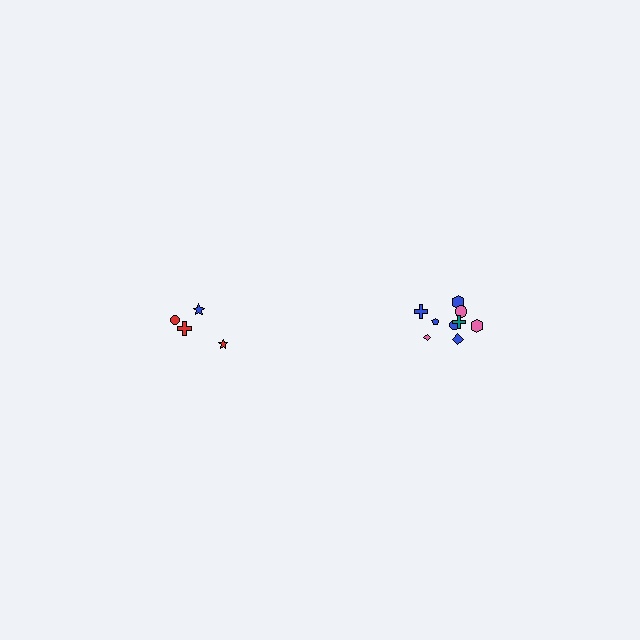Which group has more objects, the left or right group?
The right group.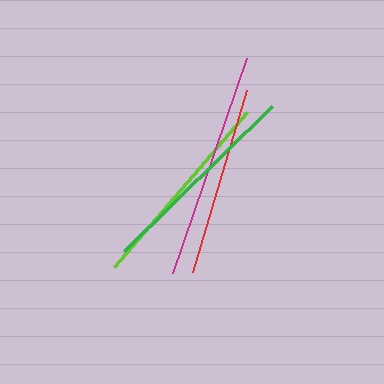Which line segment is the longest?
The magenta line is the longest at approximately 228 pixels.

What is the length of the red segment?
The red segment is approximately 190 pixels long.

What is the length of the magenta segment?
The magenta segment is approximately 228 pixels long.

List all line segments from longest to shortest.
From longest to shortest: magenta, green, lime, red.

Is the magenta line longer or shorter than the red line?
The magenta line is longer than the red line.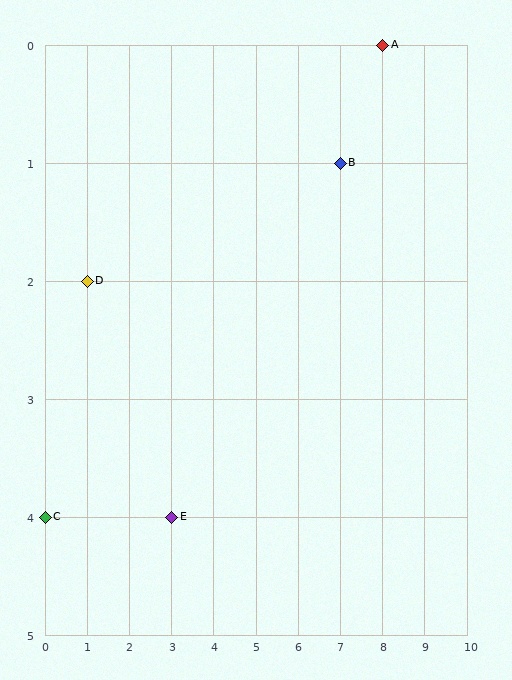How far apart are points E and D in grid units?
Points E and D are 2 columns and 2 rows apart (about 2.8 grid units diagonally).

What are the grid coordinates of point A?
Point A is at grid coordinates (8, 0).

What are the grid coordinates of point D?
Point D is at grid coordinates (1, 2).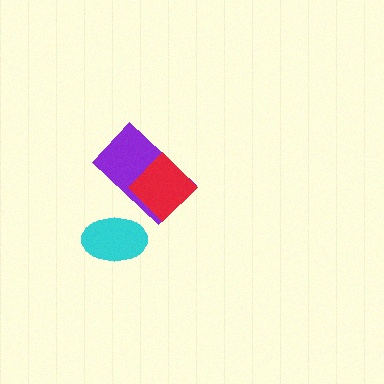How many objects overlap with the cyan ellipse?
0 objects overlap with the cyan ellipse.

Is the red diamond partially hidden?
No, no other shape covers it.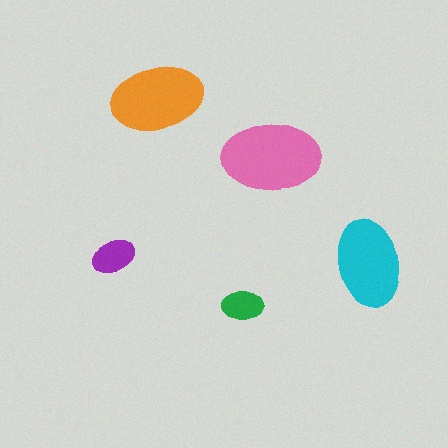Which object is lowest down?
The green ellipse is bottommost.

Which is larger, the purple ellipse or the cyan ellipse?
The cyan one.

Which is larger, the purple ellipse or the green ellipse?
The purple one.